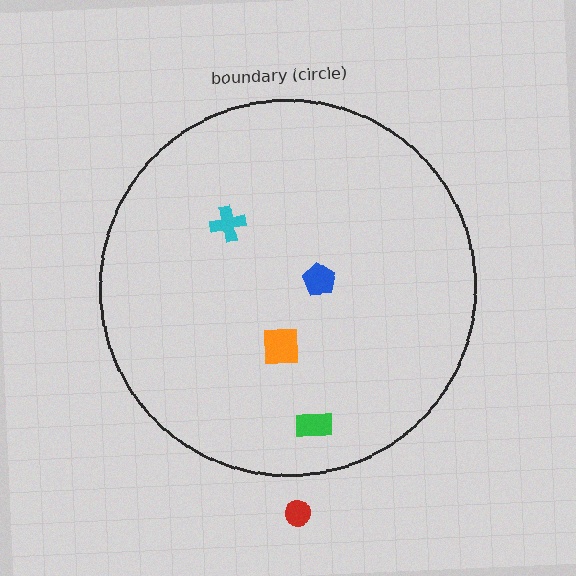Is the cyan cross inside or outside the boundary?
Inside.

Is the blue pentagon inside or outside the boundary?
Inside.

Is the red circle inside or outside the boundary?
Outside.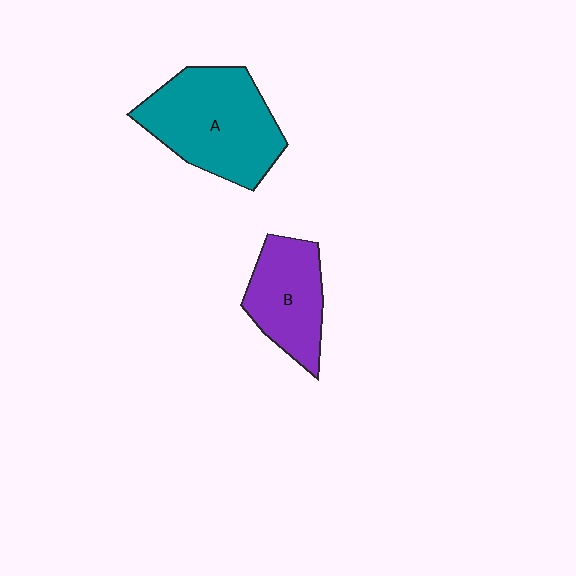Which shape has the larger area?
Shape A (teal).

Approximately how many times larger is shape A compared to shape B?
Approximately 1.5 times.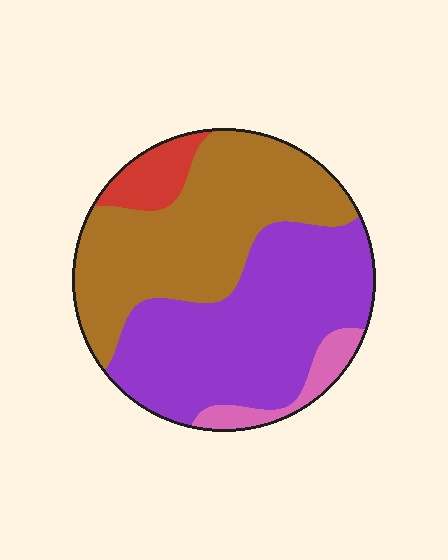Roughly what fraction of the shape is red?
Red takes up less than a quarter of the shape.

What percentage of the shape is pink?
Pink takes up about one tenth (1/10) of the shape.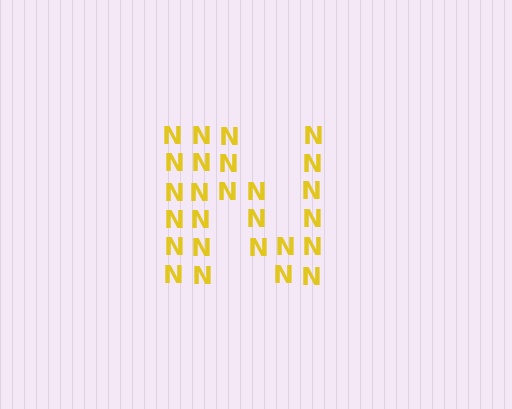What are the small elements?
The small elements are letter N's.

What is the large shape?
The large shape is the letter N.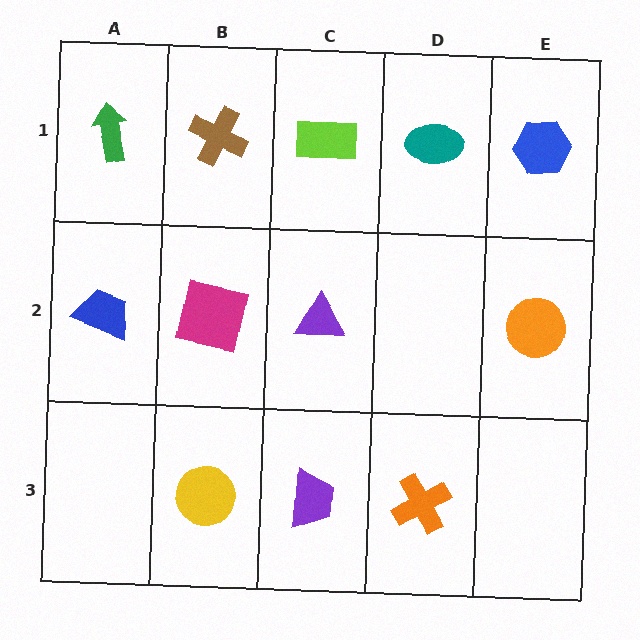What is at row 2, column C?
A purple triangle.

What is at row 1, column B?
A brown cross.